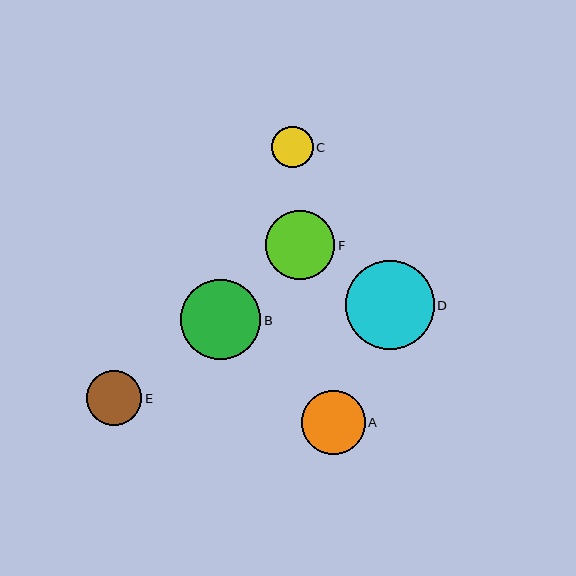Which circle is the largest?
Circle D is the largest with a size of approximately 89 pixels.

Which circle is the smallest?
Circle C is the smallest with a size of approximately 41 pixels.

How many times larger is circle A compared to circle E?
Circle A is approximately 1.2 times the size of circle E.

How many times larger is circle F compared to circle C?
Circle F is approximately 1.7 times the size of circle C.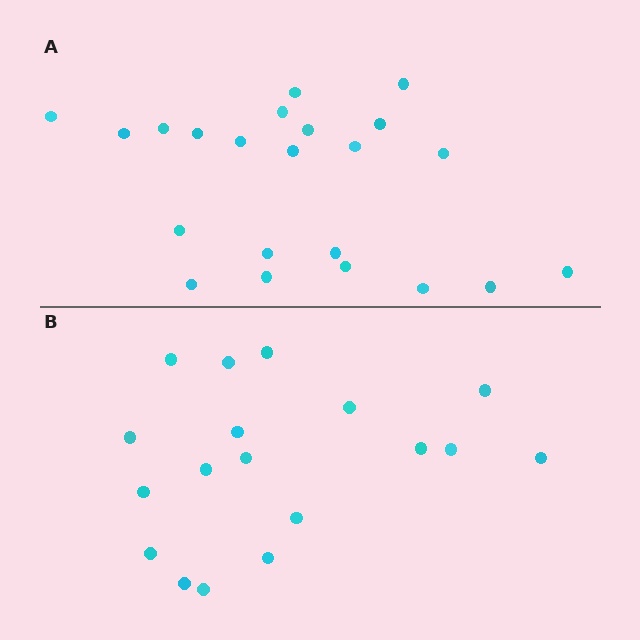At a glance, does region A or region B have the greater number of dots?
Region A (the top region) has more dots.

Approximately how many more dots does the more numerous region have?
Region A has about 4 more dots than region B.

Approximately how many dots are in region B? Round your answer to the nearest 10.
About 20 dots. (The exact count is 18, which rounds to 20.)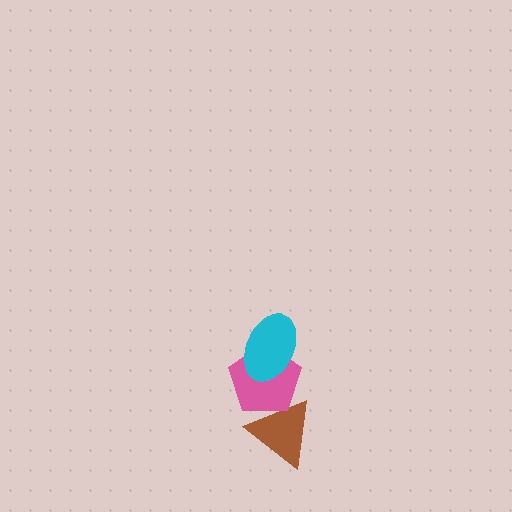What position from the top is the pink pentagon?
The pink pentagon is 2nd from the top.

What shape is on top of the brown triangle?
The pink pentagon is on top of the brown triangle.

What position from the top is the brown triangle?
The brown triangle is 3rd from the top.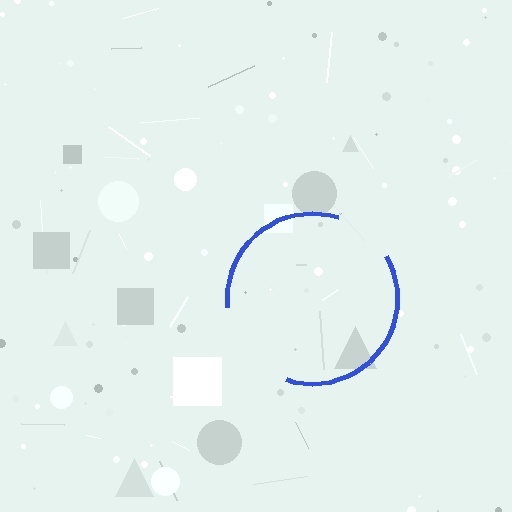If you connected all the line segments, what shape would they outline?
They would outline a circle.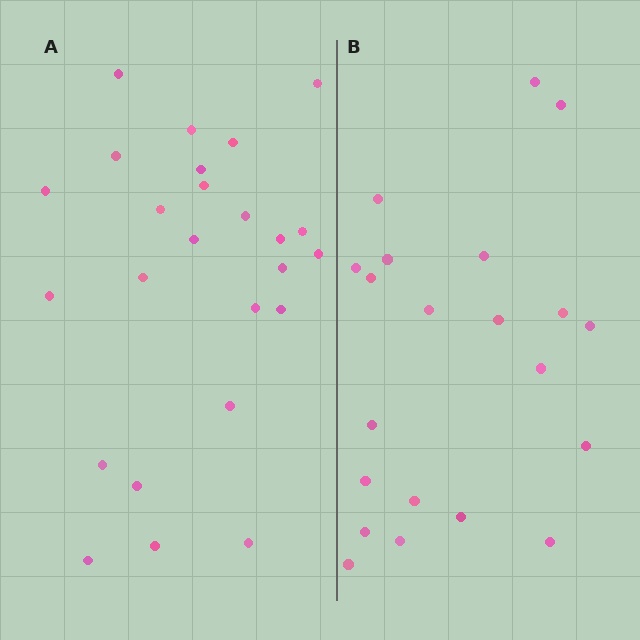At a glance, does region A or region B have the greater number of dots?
Region A (the left region) has more dots.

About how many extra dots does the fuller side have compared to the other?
Region A has about 4 more dots than region B.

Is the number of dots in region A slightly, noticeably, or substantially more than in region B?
Region A has only slightly more — the two regions are fairly close. The ratio is roughly 1.2 to 1.